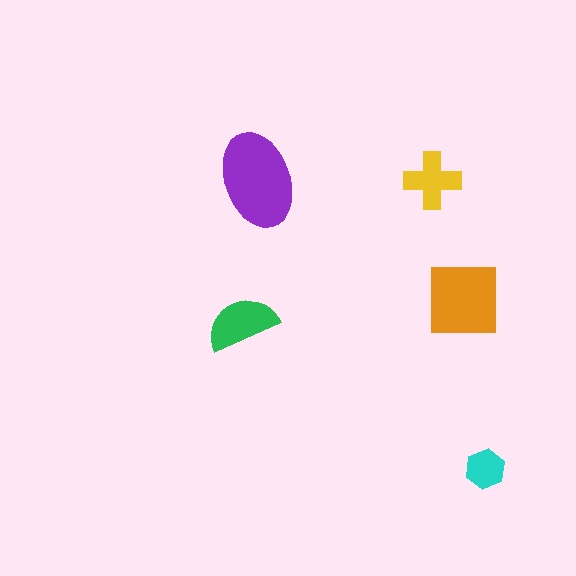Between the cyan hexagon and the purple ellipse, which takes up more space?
The purple ellipse.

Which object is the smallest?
The cyan hexagon.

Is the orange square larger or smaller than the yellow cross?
Larger.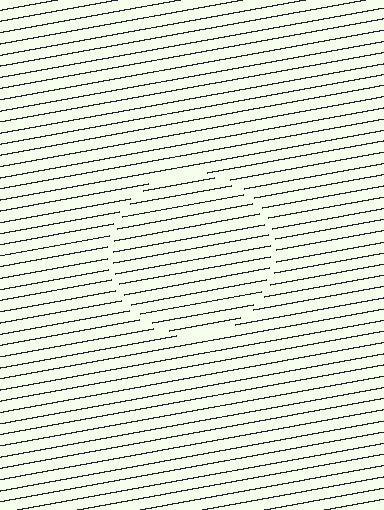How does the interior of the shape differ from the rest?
The interior of the shape contains the same grating, shifted by half a period — the contour is defined by the phase discontinuity where line-ends from the inner and outer gratings abut.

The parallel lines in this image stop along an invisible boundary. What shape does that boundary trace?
An illusory circle. The interior of the shape contains the same grating, shifted by half a period — the contour is defined by the phase discontinuity where line-ends from the inner and outer gratings abut.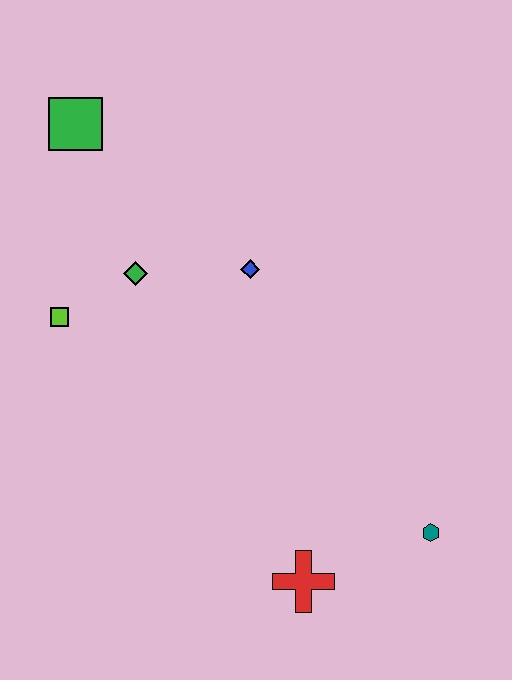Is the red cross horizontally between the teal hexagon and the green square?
Yes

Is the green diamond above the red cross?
Yes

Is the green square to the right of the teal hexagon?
No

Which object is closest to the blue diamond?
The green diamond is closest to the blue diamond.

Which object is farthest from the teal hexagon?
The green square is farthest from the teal hexagon.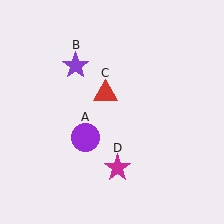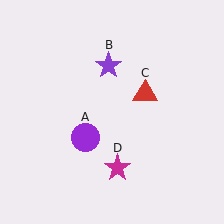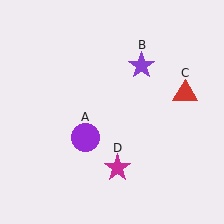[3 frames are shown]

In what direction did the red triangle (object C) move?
The red triangle (object C) moved right.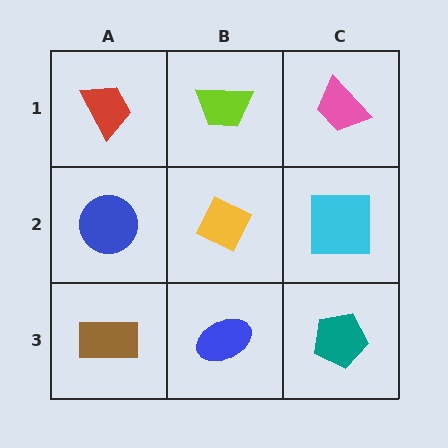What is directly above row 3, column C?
A cyan square.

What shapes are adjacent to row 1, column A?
A blue circle (row 2, column A), a lime trapezoid (row 1, column B).